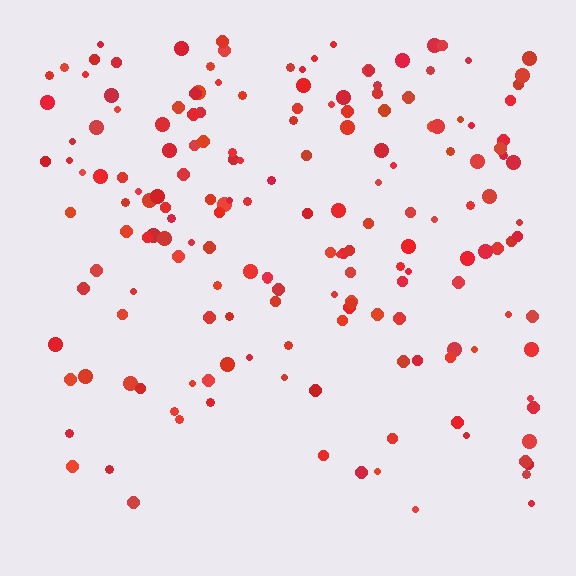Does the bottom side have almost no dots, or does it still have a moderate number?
Still a moderate number, just noticeably fewer than the top.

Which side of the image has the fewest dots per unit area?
The bottom.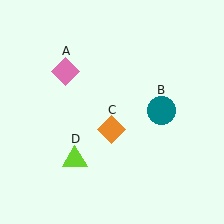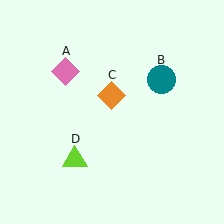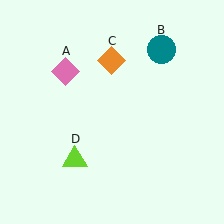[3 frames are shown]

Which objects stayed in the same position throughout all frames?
Pink diamond (object A) and lime triangle (object D) remained stationary.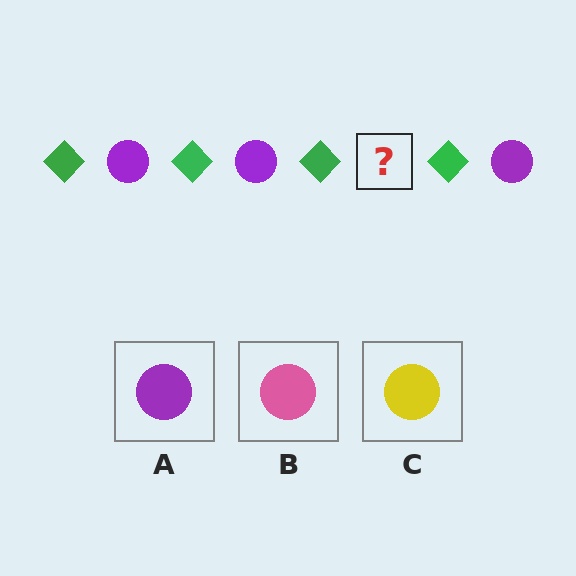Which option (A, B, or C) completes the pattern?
A.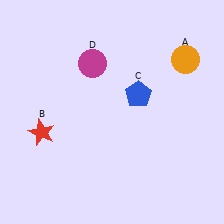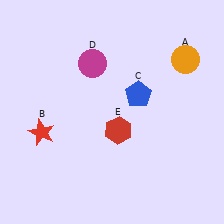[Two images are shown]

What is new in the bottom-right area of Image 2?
A red hexagon (E) was added in the bottom-right area of Image 2.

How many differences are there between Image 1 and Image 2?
There is 1 difference between the two images.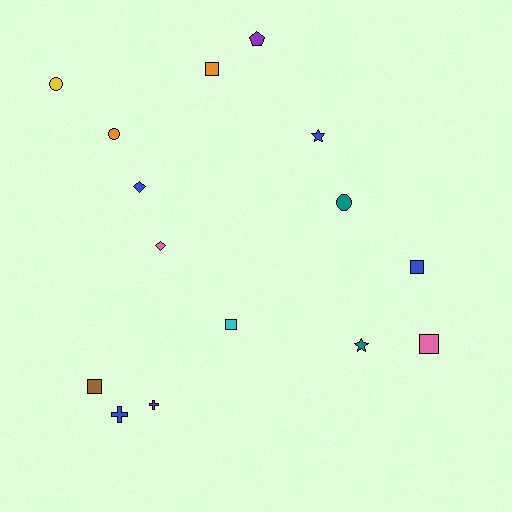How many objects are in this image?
There are 15 objects.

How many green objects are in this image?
There are no green objects.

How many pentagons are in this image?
There is 1 pentagon.